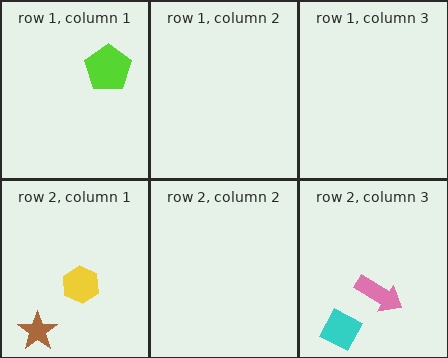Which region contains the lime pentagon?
The row 1, column 1 region.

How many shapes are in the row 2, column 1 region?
2.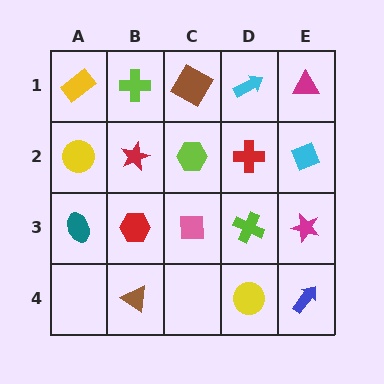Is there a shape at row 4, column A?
No, that cell is empty.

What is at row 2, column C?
A lime hexagon.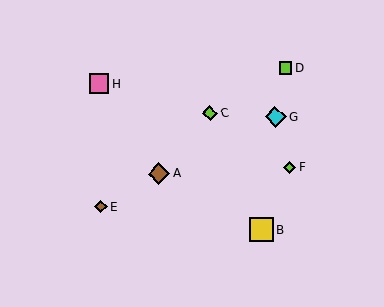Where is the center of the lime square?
The center of the lime square is at (285, 68).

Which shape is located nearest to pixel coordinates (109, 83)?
The pink square (labeled H) at (99, 84) is nearest to that location.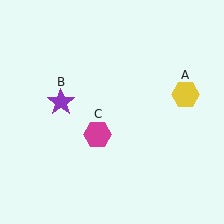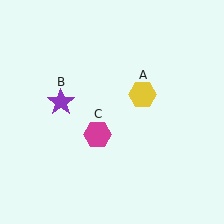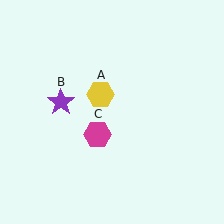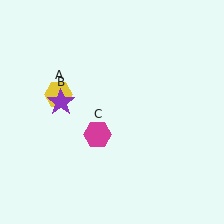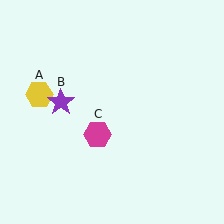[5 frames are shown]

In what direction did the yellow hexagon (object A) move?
The yellow hexagon (object A) moved left.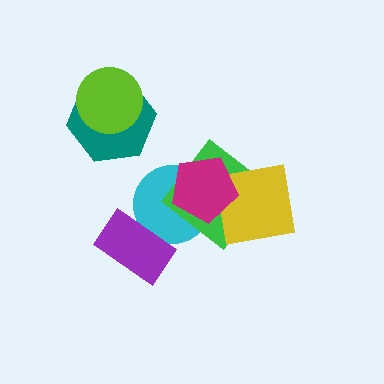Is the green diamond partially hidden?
Yes, it is partially covered by another shape.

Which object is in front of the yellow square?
The magenta pentagon is in front of the yellow square.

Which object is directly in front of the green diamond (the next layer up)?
The yellow square is directly in front of the green diamond.